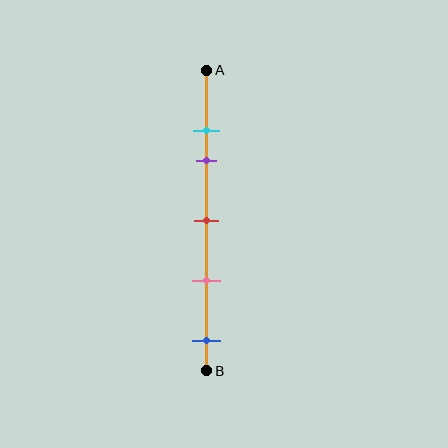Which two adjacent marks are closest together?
The cyan and purple marks are the closest adjacent pair.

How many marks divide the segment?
There are 5 marks dividing the segment.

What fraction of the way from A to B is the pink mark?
The pink mark is approximately 70% (0.7) of the way from A to B.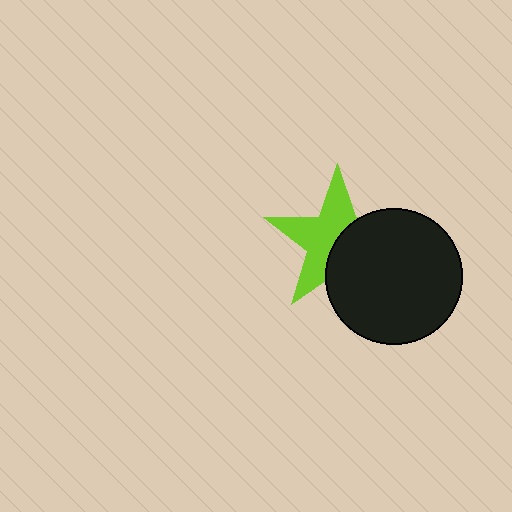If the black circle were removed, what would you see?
You would see the complete lime star.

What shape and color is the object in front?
The object in front is a black circle.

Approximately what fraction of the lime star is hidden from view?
Roughly 45% of the lime star is hidden behind the black circle.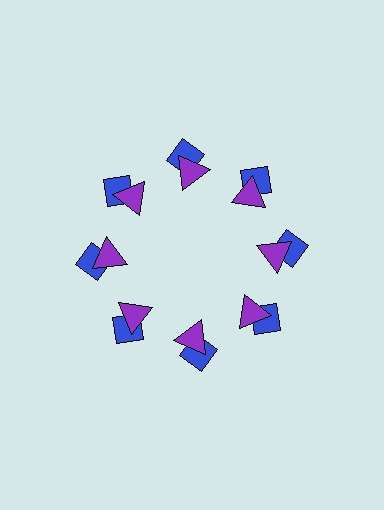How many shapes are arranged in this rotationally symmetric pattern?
There are 16 shapes, arranged in 8 groups of 2.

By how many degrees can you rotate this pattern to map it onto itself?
The pattern maps onto itself every 45 degrees of rotation.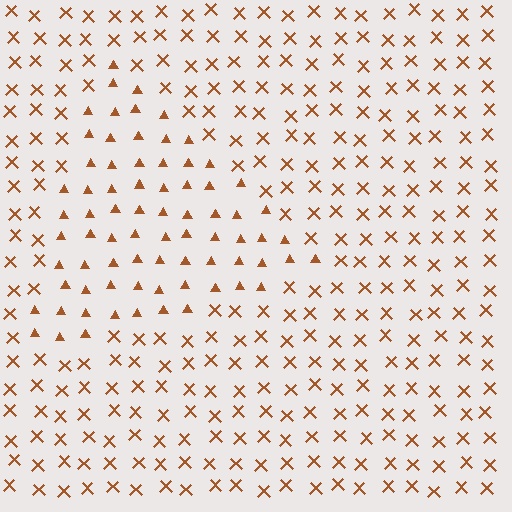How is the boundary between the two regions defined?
The boundary is defined by a change in element shape: triangles inside vs. X marks outside. All elements share the same color and spacing.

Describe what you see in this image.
The image is filled with small brown elements arranged in a uniform grid. A triangle-shaped region contains triangles, while the surrounding area contains X marks. The boundary is defined purely by the change in element shape.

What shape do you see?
I see a triangle.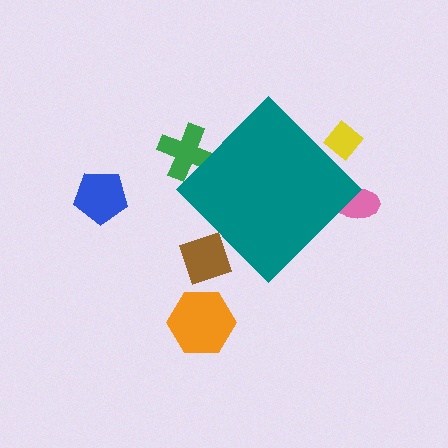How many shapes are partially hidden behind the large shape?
4 shapes are partially hidden.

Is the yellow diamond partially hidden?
Yes, the yellow diamond is partially hidden behind the teal diamond.